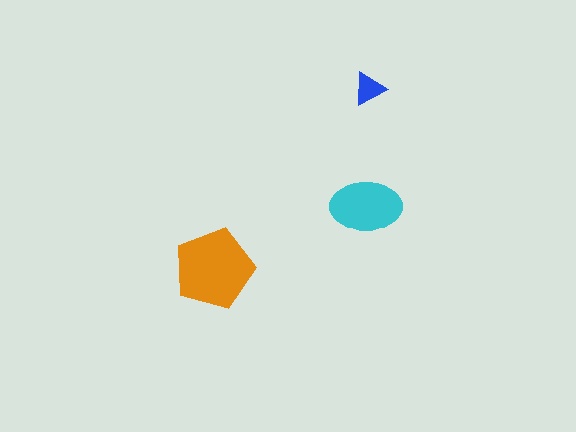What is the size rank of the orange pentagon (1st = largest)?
1st.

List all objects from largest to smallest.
The orange pentagon, the cyan ellipse, the blue triangle.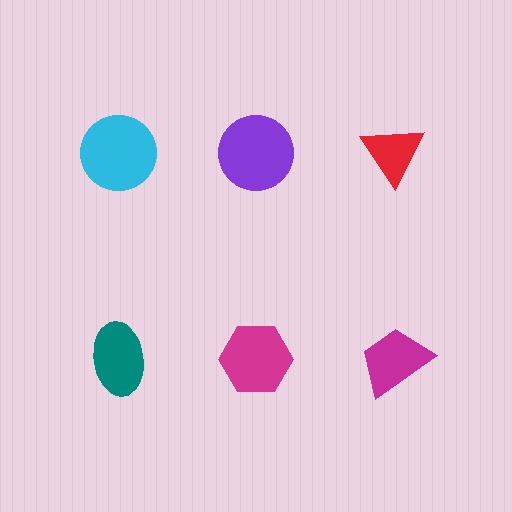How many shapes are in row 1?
3 shapes.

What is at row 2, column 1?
A teal ellipse.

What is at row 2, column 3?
A magenta trapezoid.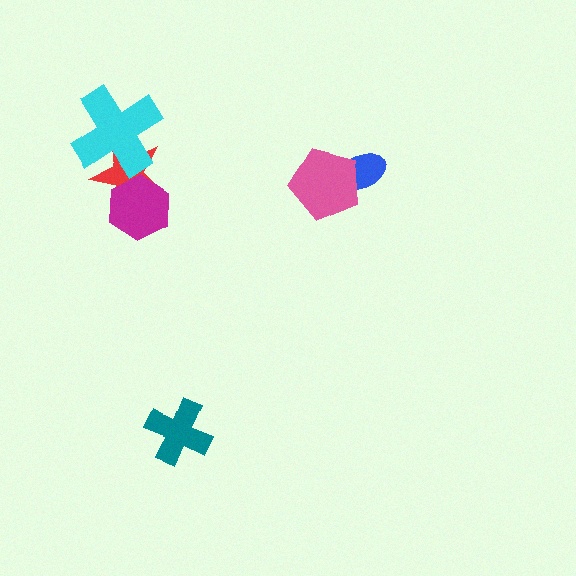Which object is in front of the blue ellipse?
The pink pentagon is in front of the blue ellipse.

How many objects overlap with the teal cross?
0 objects overlap with the teal cross.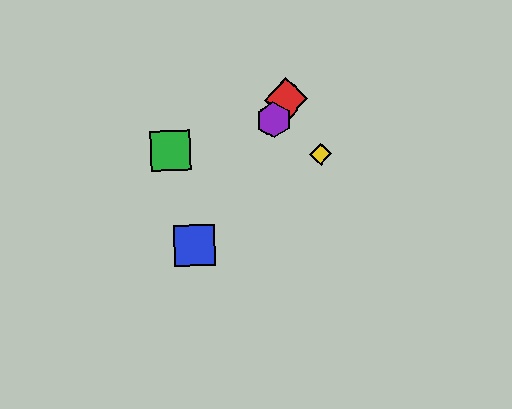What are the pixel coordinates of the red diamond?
The red diamond is at (286, 99).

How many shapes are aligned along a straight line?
3 shapes (the red diamond, the blue square, the purple hexagon) are aligned along a straight line.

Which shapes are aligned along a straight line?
The red diamond, the blue square, the purple hexagon are aligned along a straight line.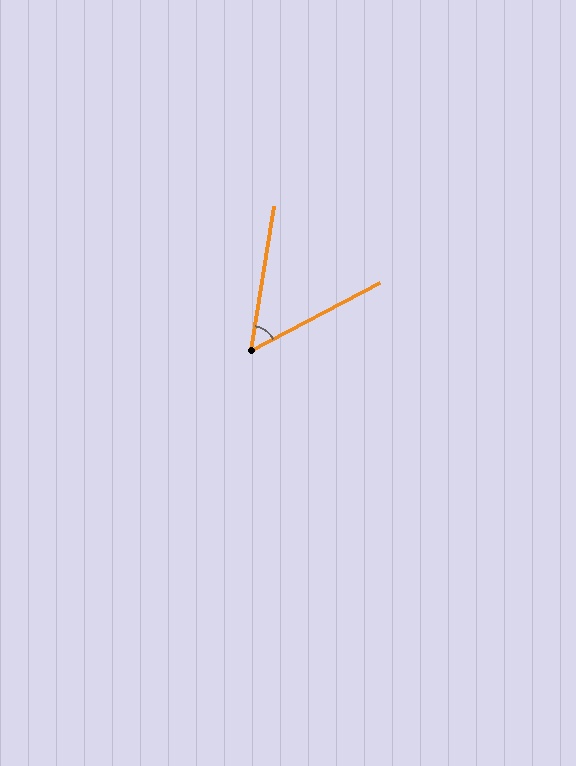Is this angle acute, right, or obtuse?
It is acute.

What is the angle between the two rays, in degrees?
Approximately 53 degrees.